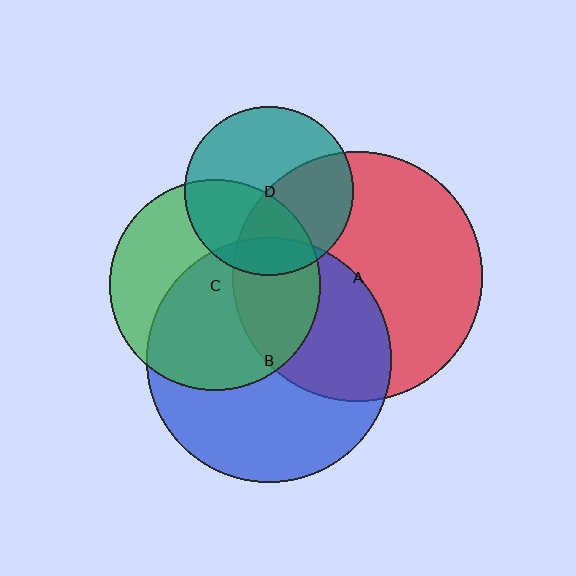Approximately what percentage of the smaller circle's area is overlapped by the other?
Approximately 60%.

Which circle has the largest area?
Circle A (red).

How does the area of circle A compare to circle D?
Approximately 2.2 times.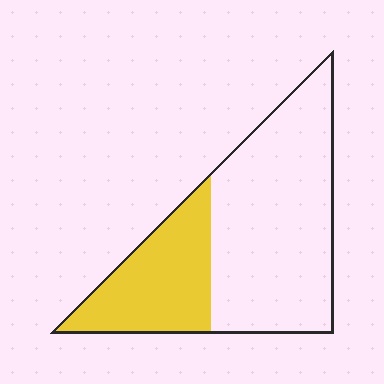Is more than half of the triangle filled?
No.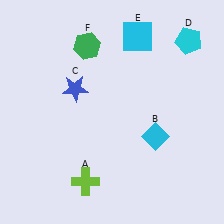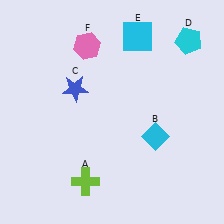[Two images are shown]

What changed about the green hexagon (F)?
In Image 1, F is green. In Image 2, it changed to pink.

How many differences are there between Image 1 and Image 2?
There is 1 difference between the two images.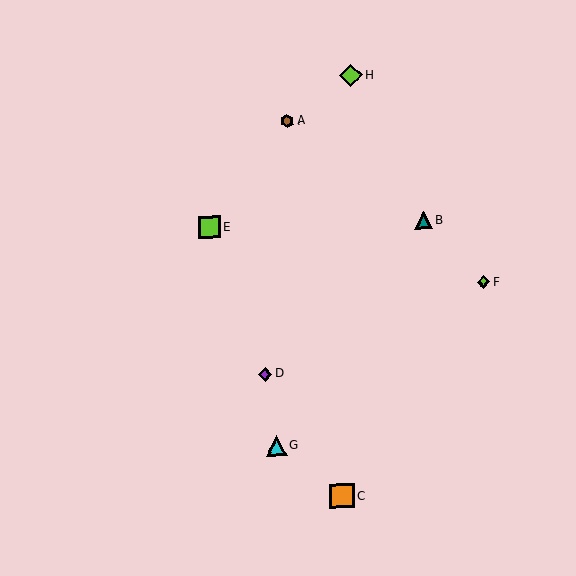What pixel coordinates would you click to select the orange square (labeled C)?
Click at (342, 496) to select the orange square C.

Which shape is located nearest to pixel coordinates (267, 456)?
The cyan triangle (labeled G) at (276, 446) is nearest to that location.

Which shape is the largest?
The orange square (labeled C) is the largest.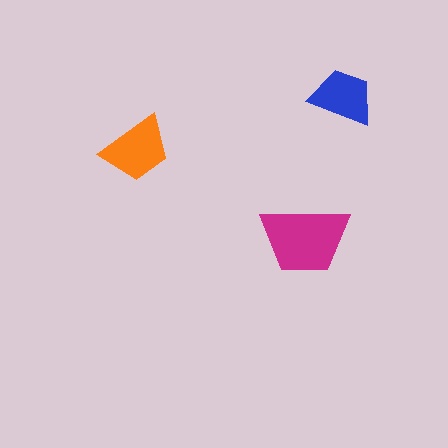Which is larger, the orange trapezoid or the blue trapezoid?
The orange one.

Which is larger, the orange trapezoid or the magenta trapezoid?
The magenta one.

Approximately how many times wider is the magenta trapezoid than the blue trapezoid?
About 1.5 times wider.